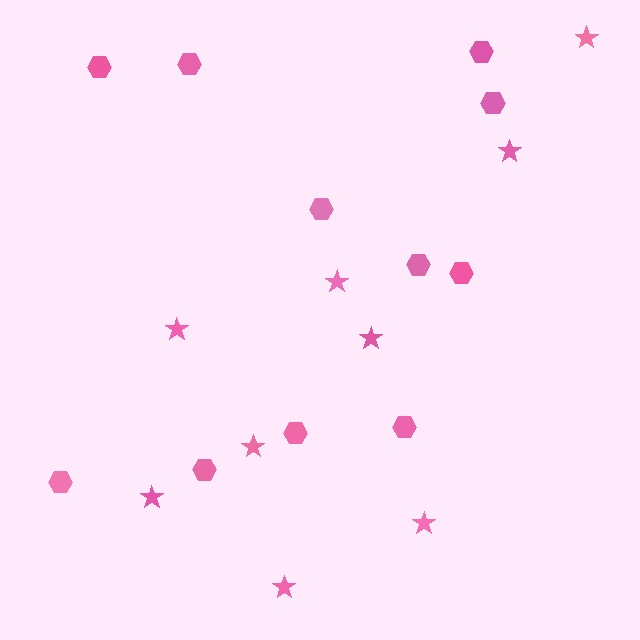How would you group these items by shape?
There are 2 groups: one group of stars (9) and one group of hexagons (11).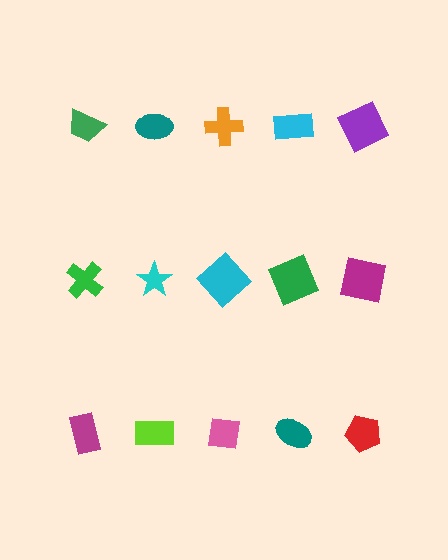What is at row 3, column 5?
A red pentagon.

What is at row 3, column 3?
A pink square.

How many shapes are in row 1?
5 shapes.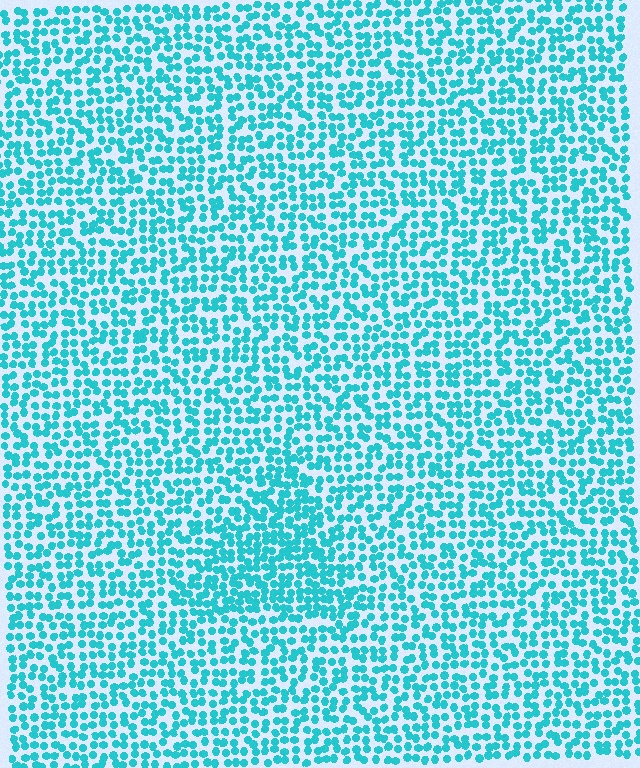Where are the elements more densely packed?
The elements are more densely packed inside the triangle boundary.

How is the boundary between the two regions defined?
The boundary is defined by a change in element density (approximately 1.5x ratio). All elements are the same color, size, and shape.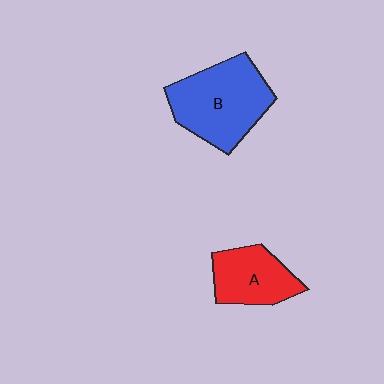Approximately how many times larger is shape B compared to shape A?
Approximately 1.6 times.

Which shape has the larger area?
Shape B (blue).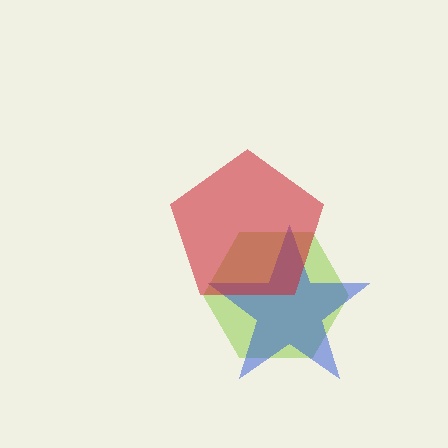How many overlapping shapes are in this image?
There are 3 overlapping shapes in the image.